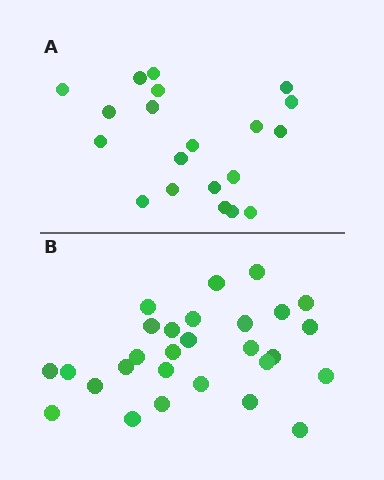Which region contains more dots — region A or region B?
Region B (the bottom region) has more dots.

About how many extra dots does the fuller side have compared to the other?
Region B has roughly 8 or so more dots than region A.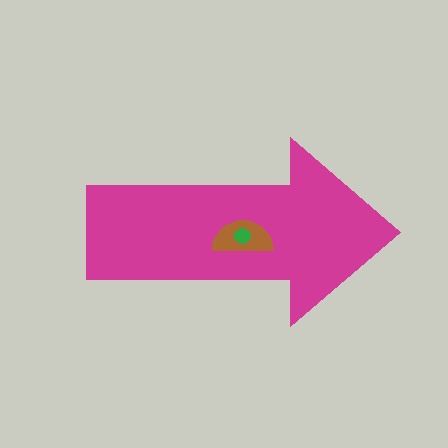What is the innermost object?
The green circle.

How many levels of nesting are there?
3.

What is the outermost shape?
The magenta arrow.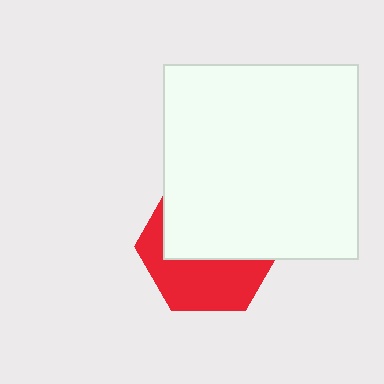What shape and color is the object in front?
The object in front is a white square.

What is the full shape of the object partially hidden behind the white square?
The partially hidden object is a red hexagon.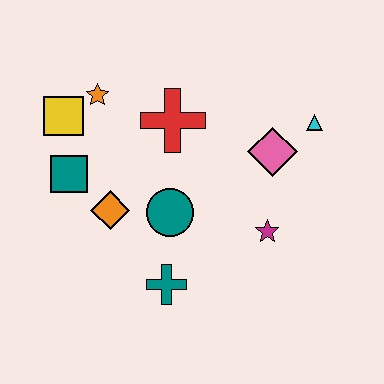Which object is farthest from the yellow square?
The cyan triangle is farthest from the yellow square.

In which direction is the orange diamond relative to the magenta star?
The orange diamond is to the left of the magenta star.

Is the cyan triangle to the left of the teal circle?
No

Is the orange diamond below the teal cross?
No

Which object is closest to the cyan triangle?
The pink diamond is closest to the cyan triangle.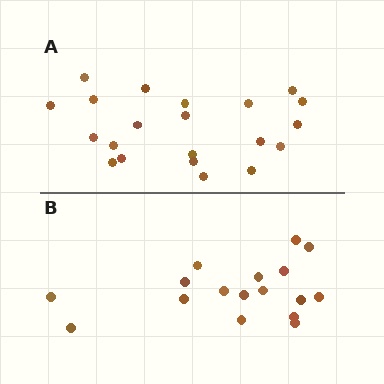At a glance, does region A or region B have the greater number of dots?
Region A (the top region) has more dots.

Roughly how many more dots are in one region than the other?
Region A has about 4 more dots than region B.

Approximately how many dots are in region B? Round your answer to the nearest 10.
About 20 dots. (The exact count is 17, which rounds to 20.)